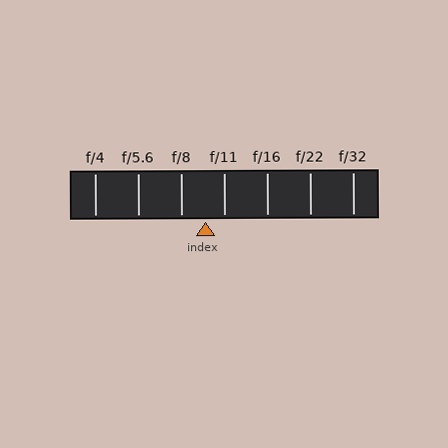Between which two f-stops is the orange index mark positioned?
The index mark is between f/8 and f/11.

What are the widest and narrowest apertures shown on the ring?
The widest aperture shown is f/4 and the narrowest is f/32.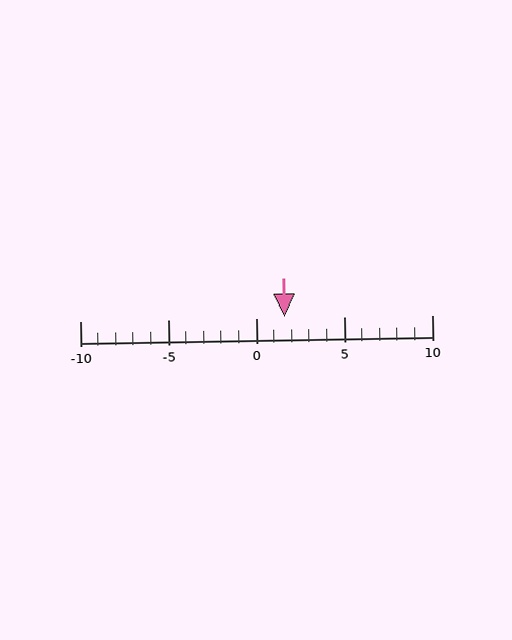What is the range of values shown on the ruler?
The ruler shows values from -10 to 10.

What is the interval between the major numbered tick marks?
The major tick marks are spaced 5 units apart.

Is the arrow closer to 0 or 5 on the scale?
The arrow is closer to 0.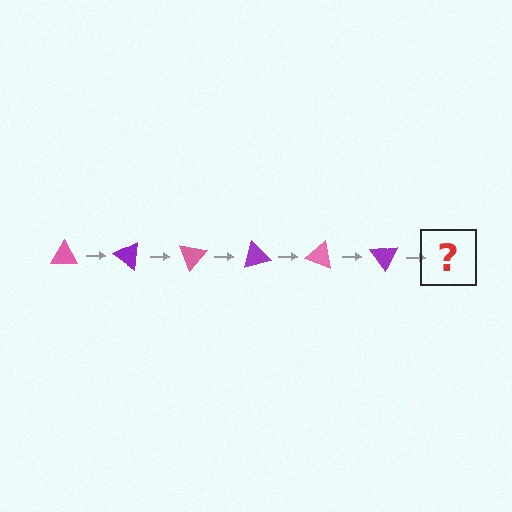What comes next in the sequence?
The next element should be a pink triangle, rotated 210 degrees from the start.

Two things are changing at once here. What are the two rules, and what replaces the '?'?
The two rules are that it rotates 35 degrees each step and the color cycles through pink and purple. The '?' should be a pink triangle, rotated 210 degrees from the start.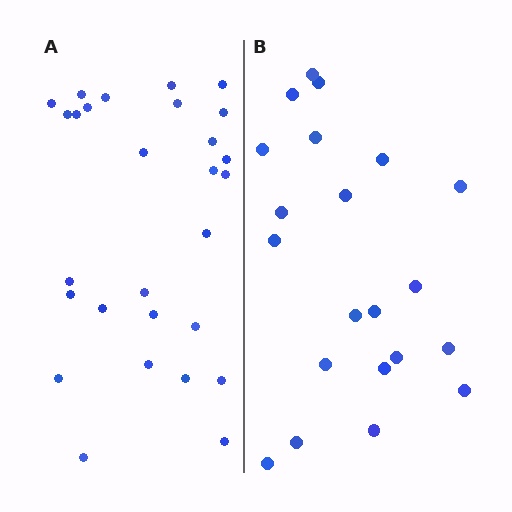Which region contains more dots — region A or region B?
Region A (the left region) has more dots.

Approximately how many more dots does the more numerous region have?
Region A has roughly 8 or so more dots than region B.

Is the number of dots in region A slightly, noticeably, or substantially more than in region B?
Region A has noticeably more, but not dramatically so. The ratio is roughly 1.3 to 1.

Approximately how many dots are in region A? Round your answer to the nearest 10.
About 30 dots. (The exact count is 28, which rounds to 30.)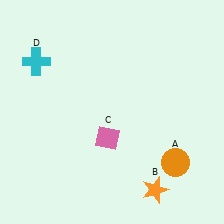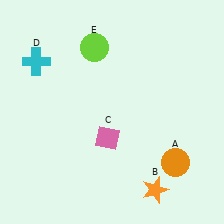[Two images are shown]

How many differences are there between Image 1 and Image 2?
There is 1 difference between the two images.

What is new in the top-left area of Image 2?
A lime circle (E) was added in the top-left area of Image 2.